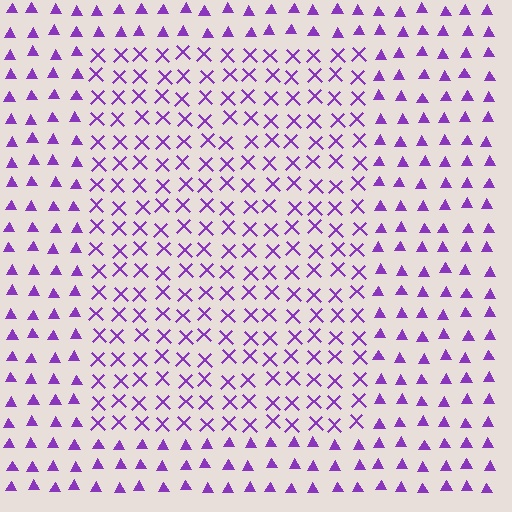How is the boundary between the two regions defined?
The boundary is defined by a change in element shape: X marks inside vs. triangles outside. All elements share the same color and spacing.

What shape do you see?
I see a rectangle.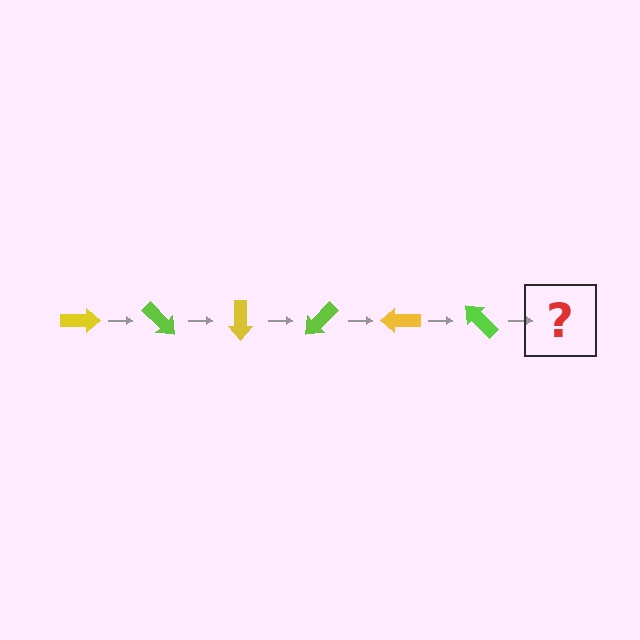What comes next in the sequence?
The next element should be a yellow arrow, rotated 270 degrees from the start.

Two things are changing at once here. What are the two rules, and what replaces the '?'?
The two rules are that it rotates 45 degrees each step and the color cycles through yellow and lime. The '?' should be a yellow arrow, rotated 270 degrees from the start.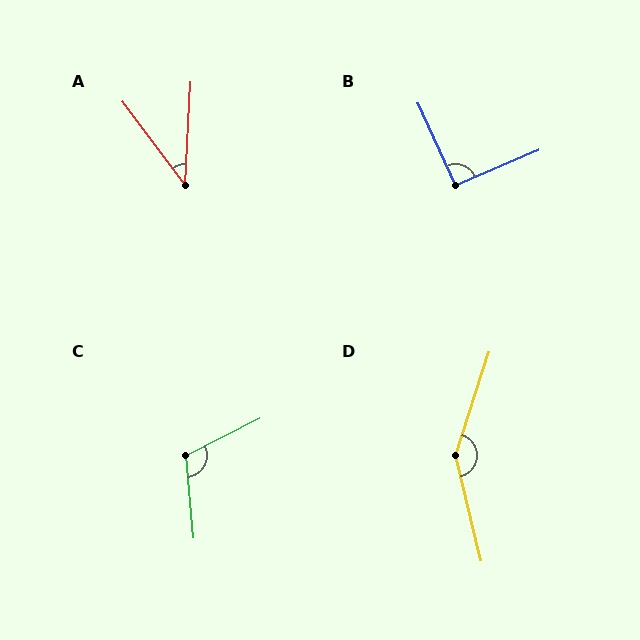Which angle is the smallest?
A, at approximately 40 degrees.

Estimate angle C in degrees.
Approximately 112 degrees.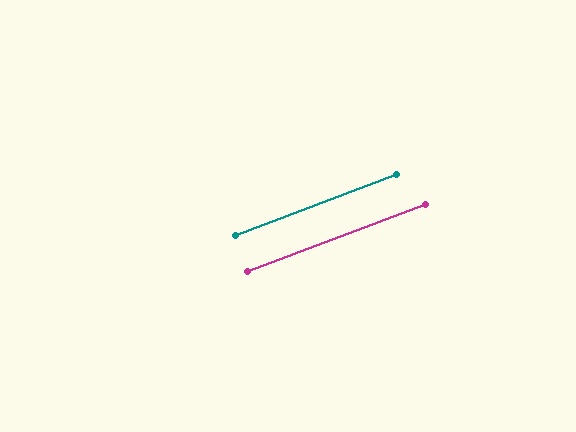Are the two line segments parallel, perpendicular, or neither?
Parallel — their directions differ by only 0.3°.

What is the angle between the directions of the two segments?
Approximately 0 degrees.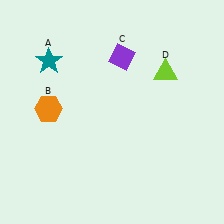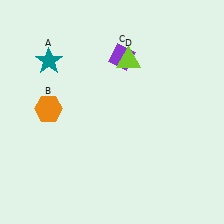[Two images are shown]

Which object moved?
The lime triangle (D) moved left.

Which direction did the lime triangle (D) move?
The lime triangle (D) moved left.